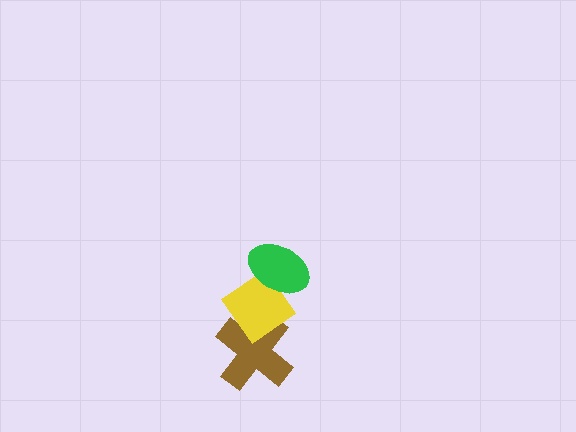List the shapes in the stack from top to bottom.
From top to bottom: the green ellipse, the yellow diamond, the brown cross.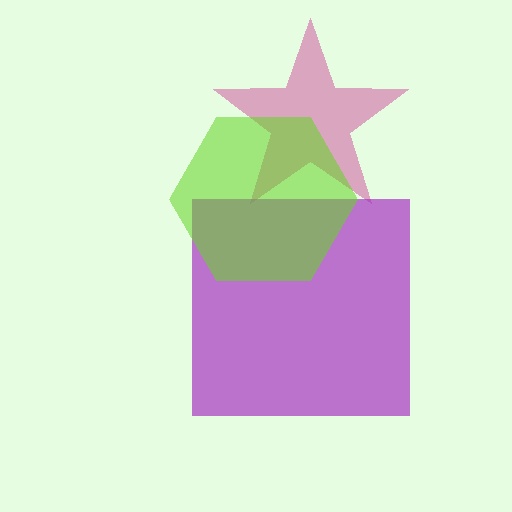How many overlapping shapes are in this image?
There are 3 overlapping shapes in the image.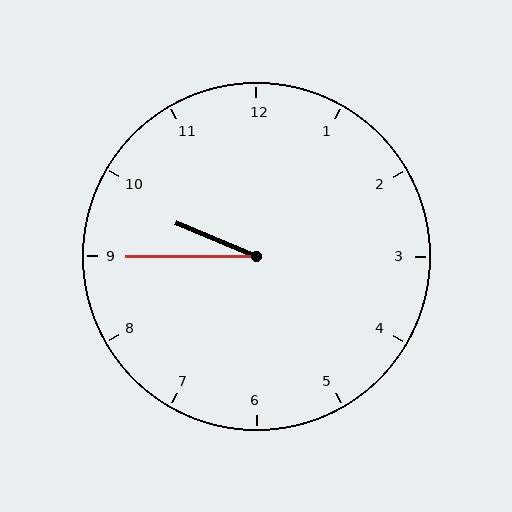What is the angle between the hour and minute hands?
Approximately 22 degrees.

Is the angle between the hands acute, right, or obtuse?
It is acute.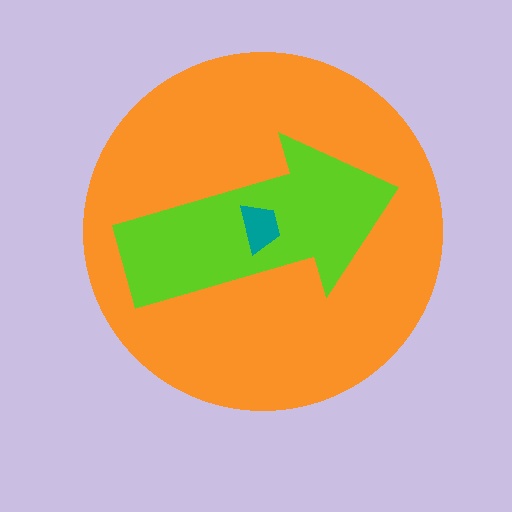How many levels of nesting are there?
3.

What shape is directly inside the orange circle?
The lime arrow.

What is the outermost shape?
The orange circle.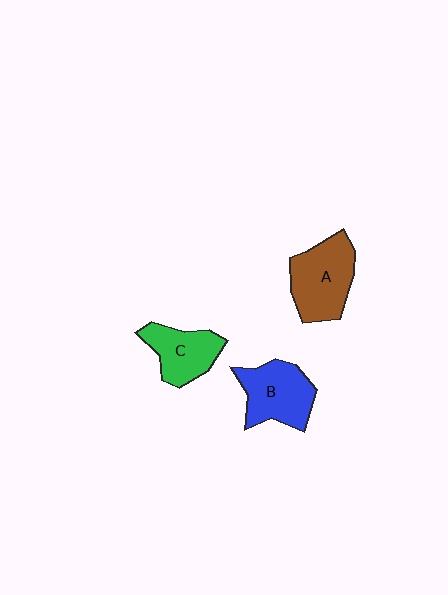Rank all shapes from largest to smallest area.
From largest to smallest: A (brown), B (blue), C (green).